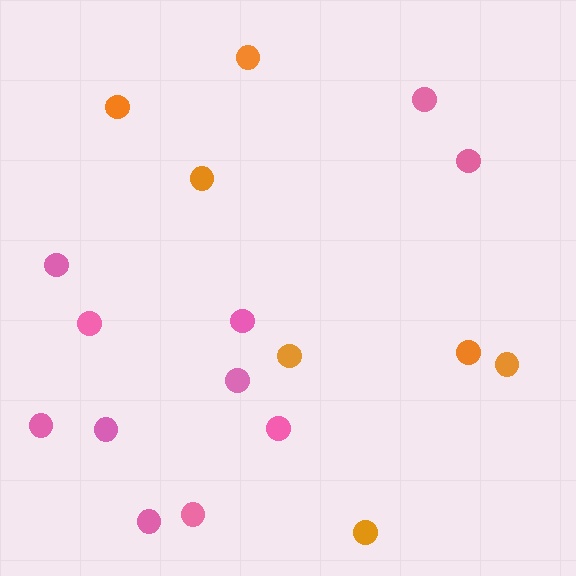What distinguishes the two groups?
There are 2 groups: one group of orange circles (7) and one group of pink circles (11).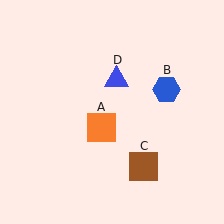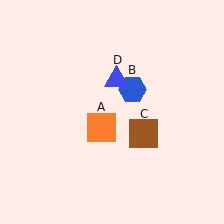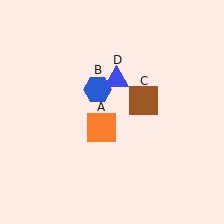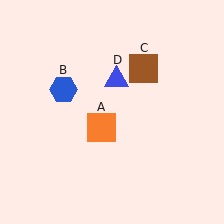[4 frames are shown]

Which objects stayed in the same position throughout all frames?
Orange square (object A) and blue triangle (object D) remained stationary.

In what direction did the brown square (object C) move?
The brown square (object C) moved up.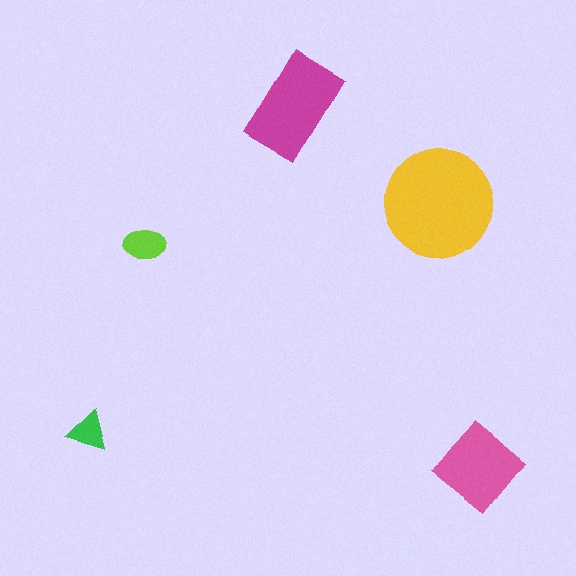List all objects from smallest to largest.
The green triangle, the lime ellipse, the pink diamond, the magenta rectangle, the yellow circle.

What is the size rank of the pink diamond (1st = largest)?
3rd.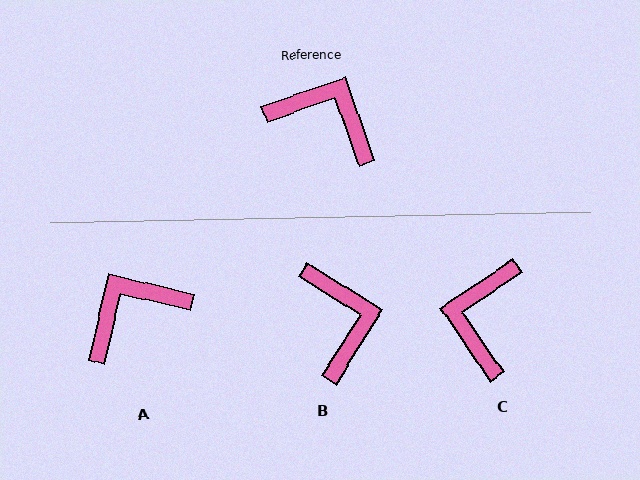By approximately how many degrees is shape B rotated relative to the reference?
Approximately 51 degrees clockwise.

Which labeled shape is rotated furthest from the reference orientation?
C, about 105 degrees away.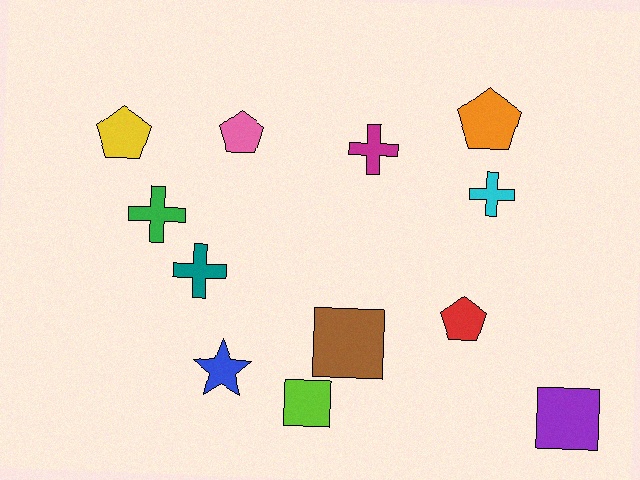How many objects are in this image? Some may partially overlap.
There are 12 objects.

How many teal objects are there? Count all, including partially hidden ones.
There is 1 teal object.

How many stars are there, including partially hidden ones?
There is 1 star.